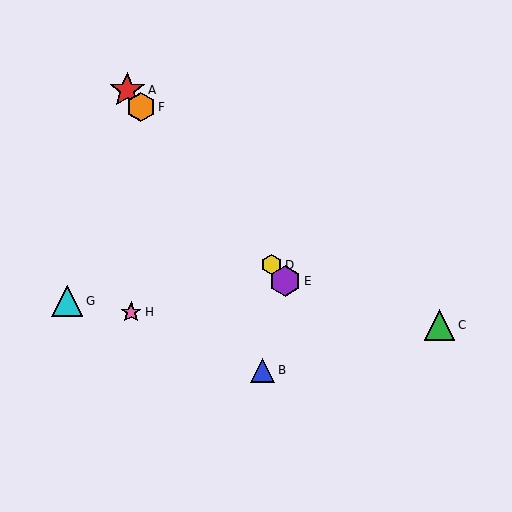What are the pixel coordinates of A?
Object A is at (127, 90).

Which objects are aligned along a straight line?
Objects A, D, E, F are aligned along a straight line.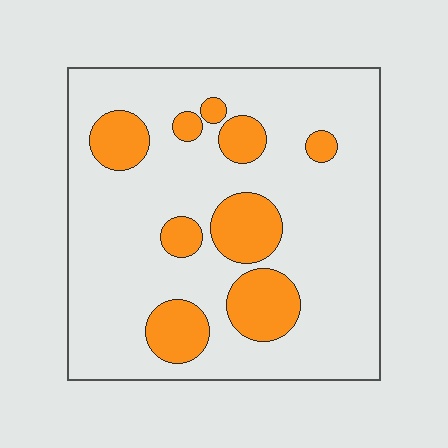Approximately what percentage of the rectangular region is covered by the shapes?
Approximately 20%.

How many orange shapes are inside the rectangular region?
9.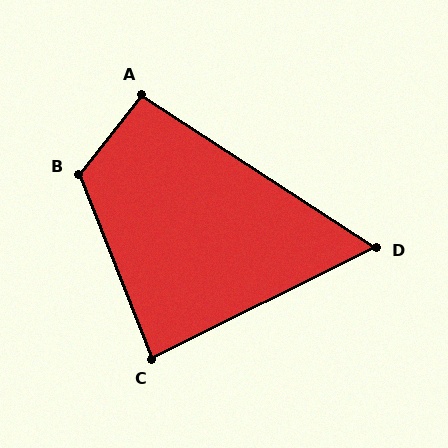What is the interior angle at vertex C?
Approximately 85 degrees (approximately right).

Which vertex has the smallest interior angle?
D, at approximately 60 degrees.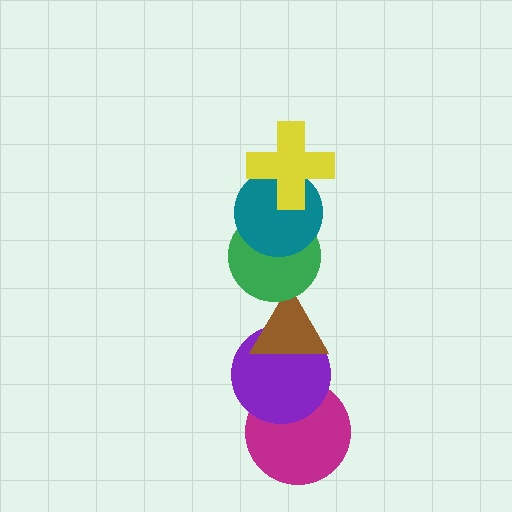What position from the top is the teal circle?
The teal circle is 2nd from the top.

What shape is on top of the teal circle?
The yellow cross is on top of the teal circle.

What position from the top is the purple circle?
The purple circle is 5th from the top.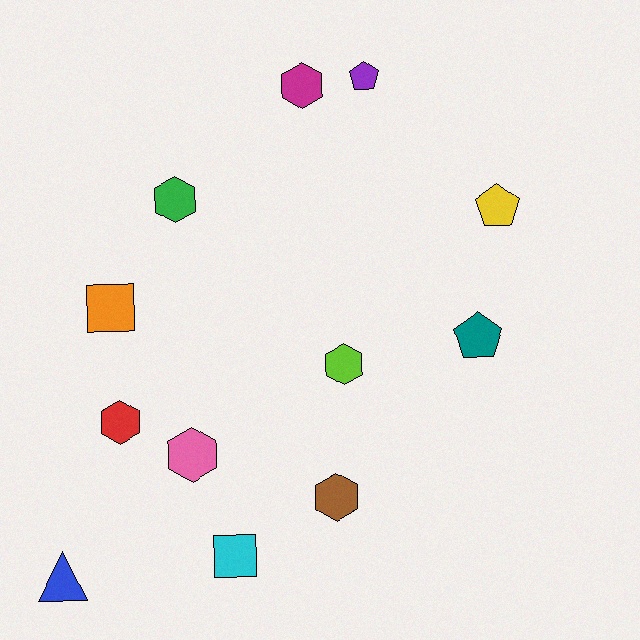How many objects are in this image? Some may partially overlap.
There are 12 objects.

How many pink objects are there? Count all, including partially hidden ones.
There is 1 pink object.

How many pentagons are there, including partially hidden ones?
There are 3 pentagons.